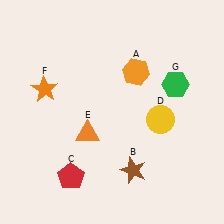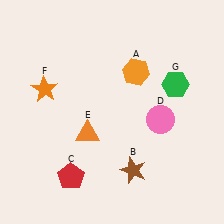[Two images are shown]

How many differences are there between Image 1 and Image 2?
There is 1 difference between the two images.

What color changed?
The circle (D) changed from yellow in Image 1 to pink in Image 2.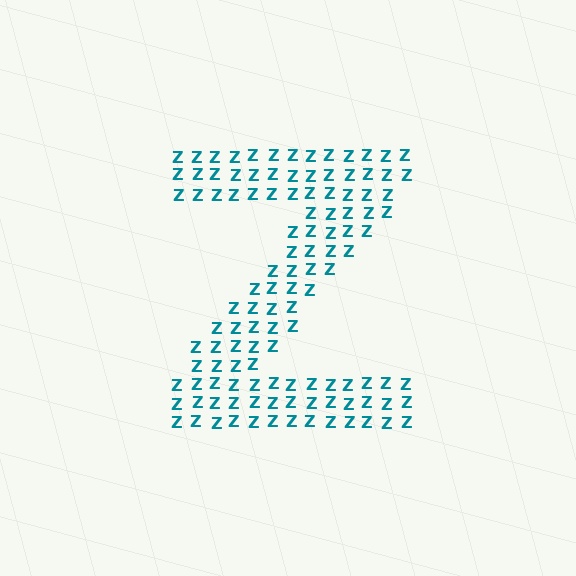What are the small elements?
The small elements are letter Z's.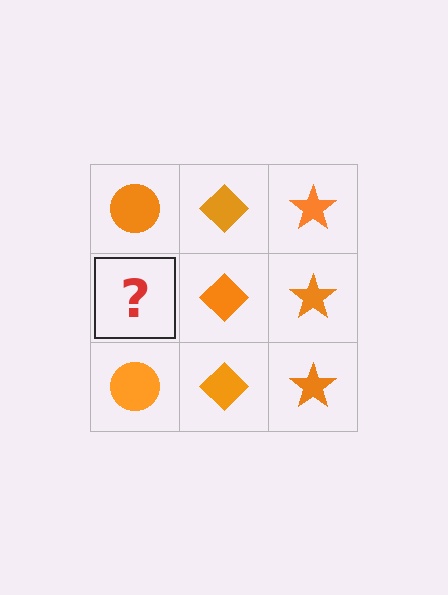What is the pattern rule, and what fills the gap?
The rule is that each column has a consistent shape. The gap should be filled with an orange circle.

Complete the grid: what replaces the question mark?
The question mark should be replaced with an orange circle.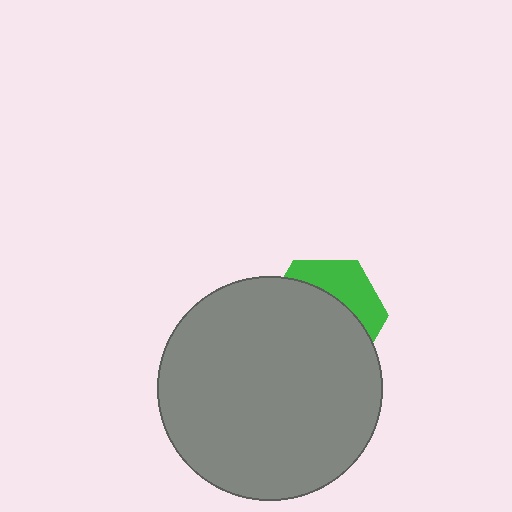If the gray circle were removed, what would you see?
You would see the complete green hexagon.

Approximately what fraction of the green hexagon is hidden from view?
Roughly 67% of the green hexagon is hidden behind the gray circle.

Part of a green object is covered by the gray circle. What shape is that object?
It is a hexagon.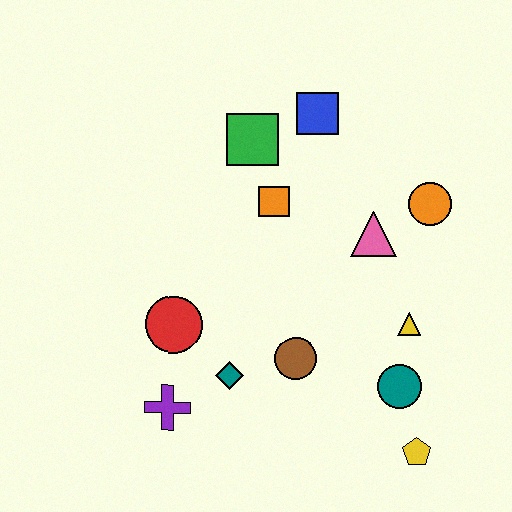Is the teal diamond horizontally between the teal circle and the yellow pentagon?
No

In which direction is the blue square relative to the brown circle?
The blue square is above the brown circle.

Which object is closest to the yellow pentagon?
The teal circle is closest to the yellow pentagon.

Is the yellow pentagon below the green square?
Yes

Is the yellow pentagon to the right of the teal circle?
Yes